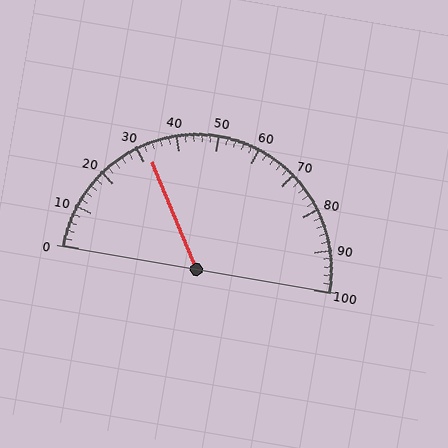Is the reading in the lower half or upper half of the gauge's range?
The reading is in the lower half of the range (0 to 100).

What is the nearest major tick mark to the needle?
The nearest major tick mark is 30.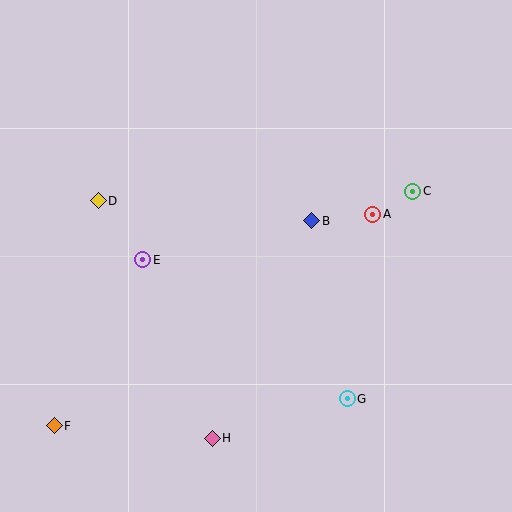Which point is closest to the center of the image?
Point B at (312, 221) is closest to the center.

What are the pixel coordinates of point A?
Point A is at (373, 214).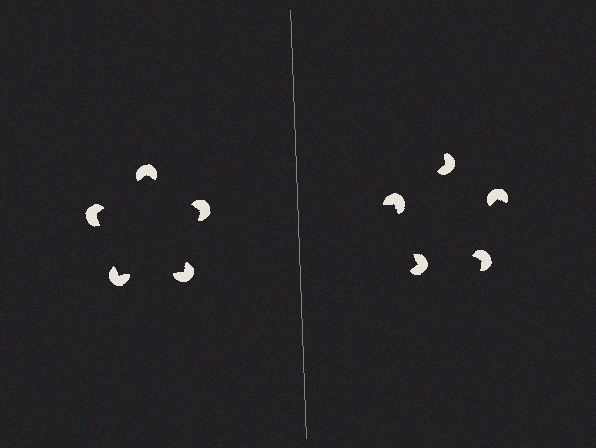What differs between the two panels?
The pac-man discs are positioned identically on both sides; only the wedge orientations differ. On the left they align to a pentagon; on the right they are misaligned.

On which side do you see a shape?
An illusory pentagon appears on the left side. On the right side the wedge cuts are rotated, so no coherent shape forms.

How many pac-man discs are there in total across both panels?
10 — 5 on each side.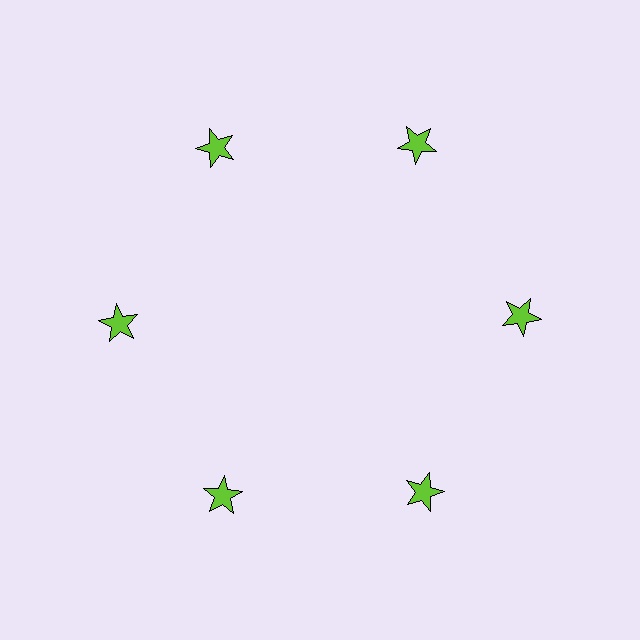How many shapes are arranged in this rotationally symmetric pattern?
There are 6 shapes, arranged in 6 groups of 1.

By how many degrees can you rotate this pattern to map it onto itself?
The pattern maps onto itself every 60 degrees of rotation.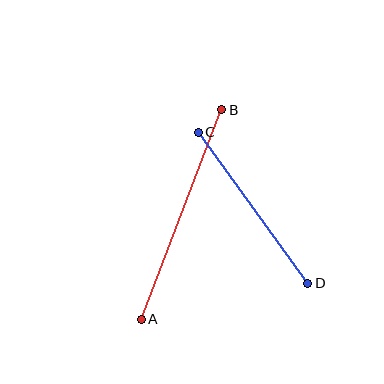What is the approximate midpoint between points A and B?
The midpoint is at approximately (181, 215) pixels.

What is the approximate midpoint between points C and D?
The midpoint is at approximately (253, 208) pixels.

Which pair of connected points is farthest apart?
Points A and B are farthest apart.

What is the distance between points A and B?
The distance is approximately 225 pixels.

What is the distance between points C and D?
The distance is approximately 186 pixels.